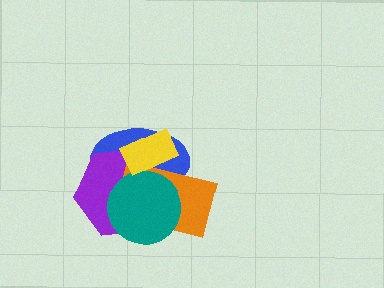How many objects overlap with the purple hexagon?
4 objects overlap with the purple hexagon.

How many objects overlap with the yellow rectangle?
4 objects overlap with the yellow rectangle.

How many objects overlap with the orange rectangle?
4 objects overlap with the orange rectangle.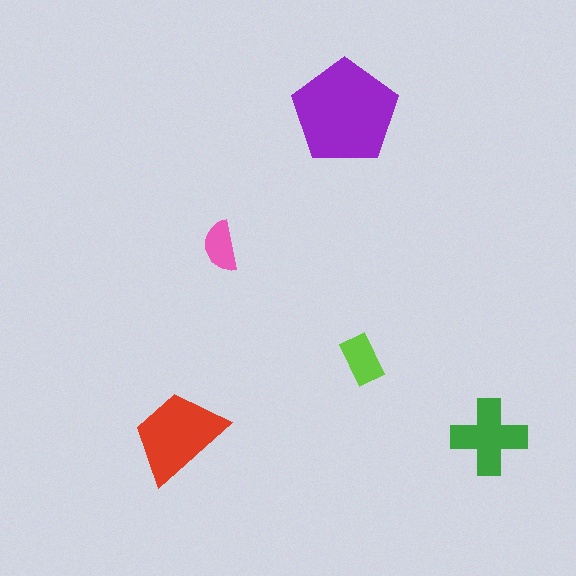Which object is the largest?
The purple pentagon.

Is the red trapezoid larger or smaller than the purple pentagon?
Smaller.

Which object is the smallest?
The pink semicircle.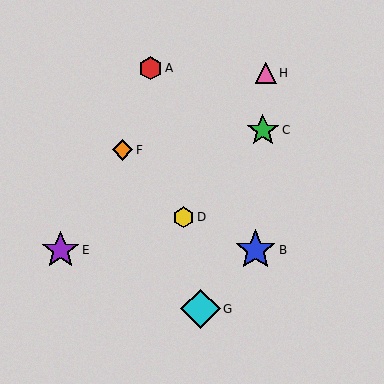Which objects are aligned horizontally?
Objects B, E are aligned horizontally.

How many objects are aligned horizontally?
2 objects (B, E) are aligned horizontally.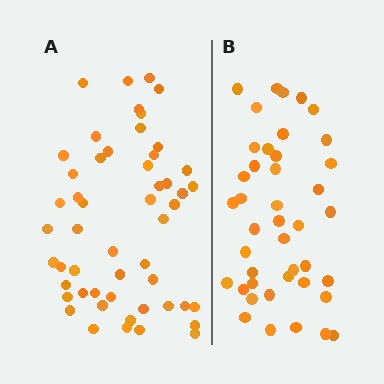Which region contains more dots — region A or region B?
Region A (the left region) has more dots.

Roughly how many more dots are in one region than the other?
Region A has roughly 10 or so more dots than region B.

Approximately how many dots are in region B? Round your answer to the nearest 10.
About 40 dots. (The exact count is 42, which rounds to 40.)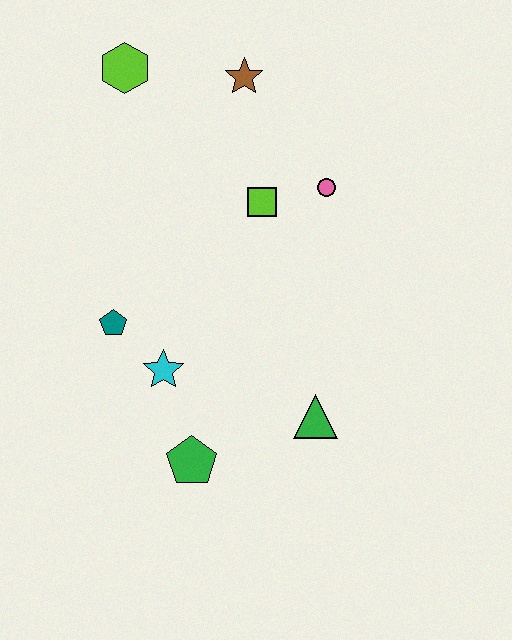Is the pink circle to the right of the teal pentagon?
Yes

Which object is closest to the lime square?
The pink circle is closest to the lime square.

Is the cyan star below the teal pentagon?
Yes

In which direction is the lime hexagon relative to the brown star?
The lime hexagon is to the left of the brown star.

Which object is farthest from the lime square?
The green pentagon is farthest from the lime square.